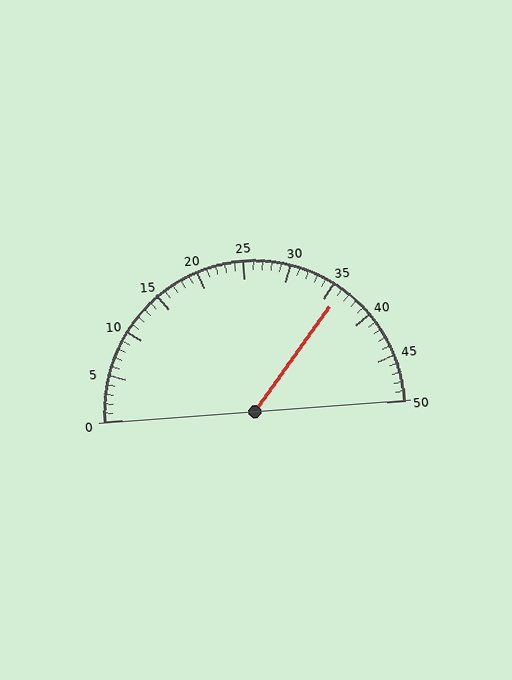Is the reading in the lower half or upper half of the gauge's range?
The reading is in the upper half of the range (0 to 50).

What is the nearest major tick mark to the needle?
The nearest major tick mark is 35.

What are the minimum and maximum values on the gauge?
The gauge ranges from 0 to 50.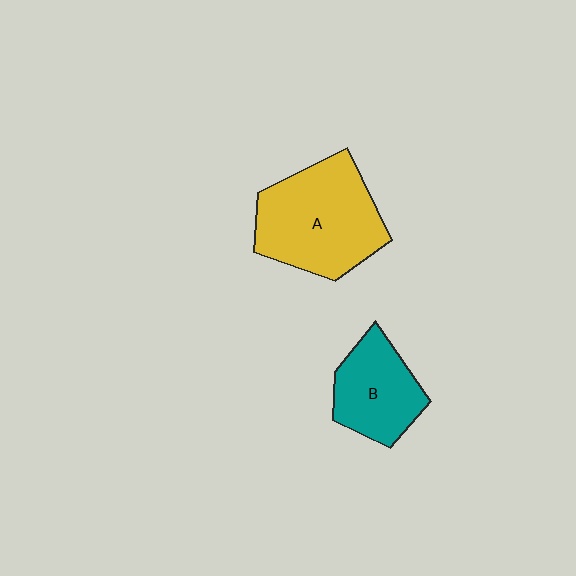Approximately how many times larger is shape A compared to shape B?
Approximately 1.6 times.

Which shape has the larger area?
Shape A (yellow).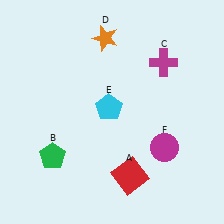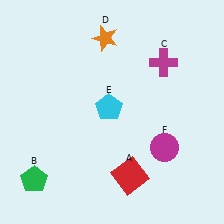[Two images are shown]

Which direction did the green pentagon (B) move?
The green pentagon (B) moved down.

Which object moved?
The green pentagon (B) moved down.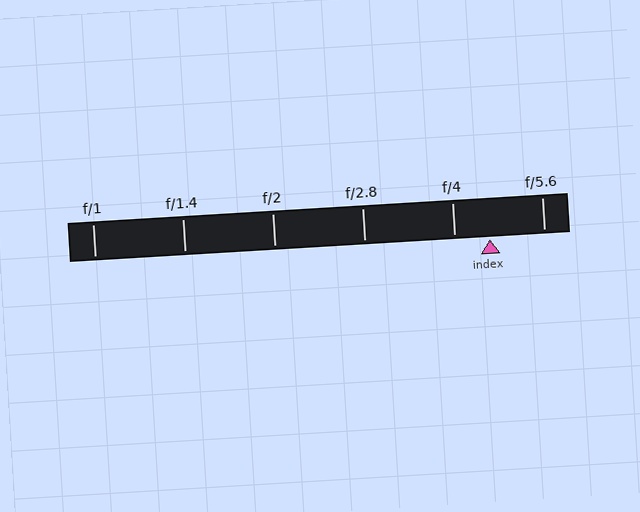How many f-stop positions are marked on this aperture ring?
There are 6 f-stop positions marked.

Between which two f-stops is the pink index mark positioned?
The index mark is between f/4 and f/5.6.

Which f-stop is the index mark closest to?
The index mark is closest to f/4.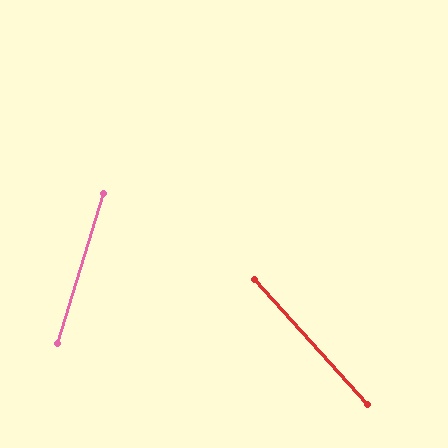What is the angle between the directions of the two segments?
Approximately 59 degrees.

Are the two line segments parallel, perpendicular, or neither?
Neither parallel nor perpendicular — they differ by about 59°.